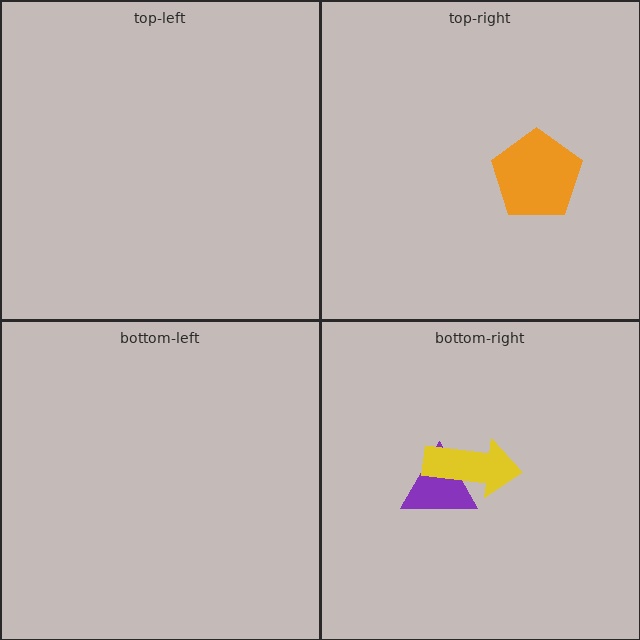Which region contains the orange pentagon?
The top-right region.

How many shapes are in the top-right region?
1.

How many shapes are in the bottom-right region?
2.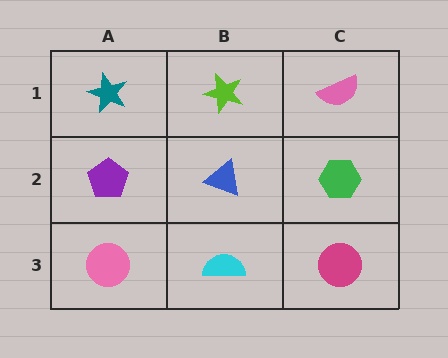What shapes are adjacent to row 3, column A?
A purple pentagon (row 2, column A), a cyan semicircle (row 3, column B).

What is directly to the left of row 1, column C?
A lime star.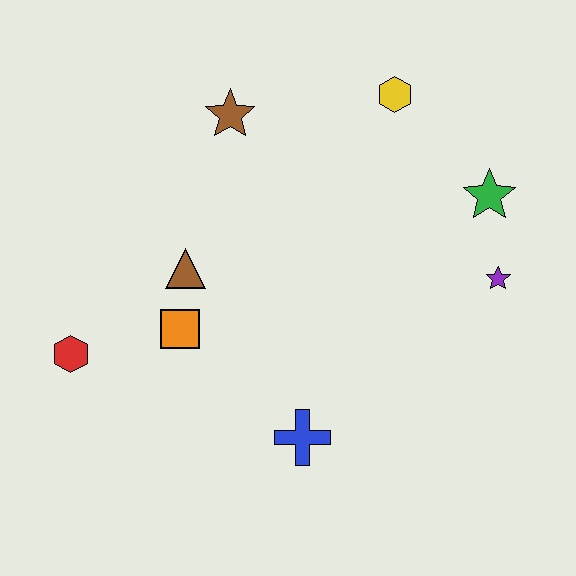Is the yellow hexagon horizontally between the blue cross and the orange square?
No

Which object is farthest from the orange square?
The green star is farthest from the orange square.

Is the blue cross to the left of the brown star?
No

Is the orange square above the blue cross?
Yes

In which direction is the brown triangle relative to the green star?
The brown triangle is to the left of the green star.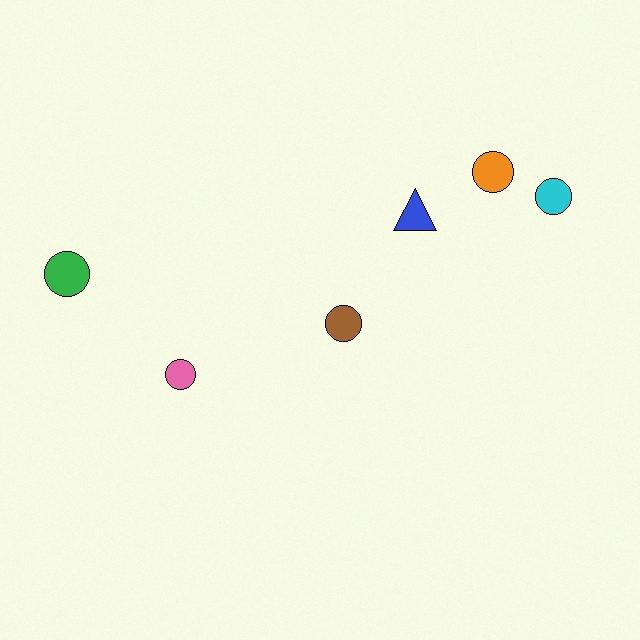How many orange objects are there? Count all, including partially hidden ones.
There is 1 orange object.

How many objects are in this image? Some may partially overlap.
There are 6 objects.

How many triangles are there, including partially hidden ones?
There is 1 triangle.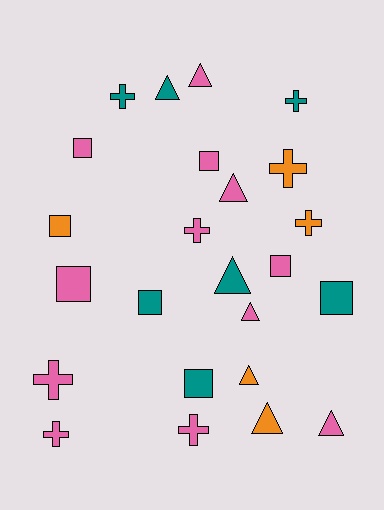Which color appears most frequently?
Pink, with 12 objects.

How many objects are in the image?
There are 24 objects.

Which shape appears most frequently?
Triangle, with 8 objects.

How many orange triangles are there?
There are 2 orange triangles.